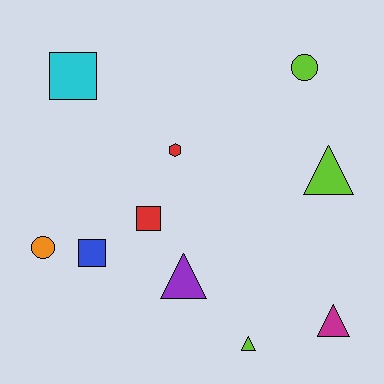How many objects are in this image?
There are 10 objects.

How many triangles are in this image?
There are 4 triangles.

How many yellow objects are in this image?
There are no yellow objects.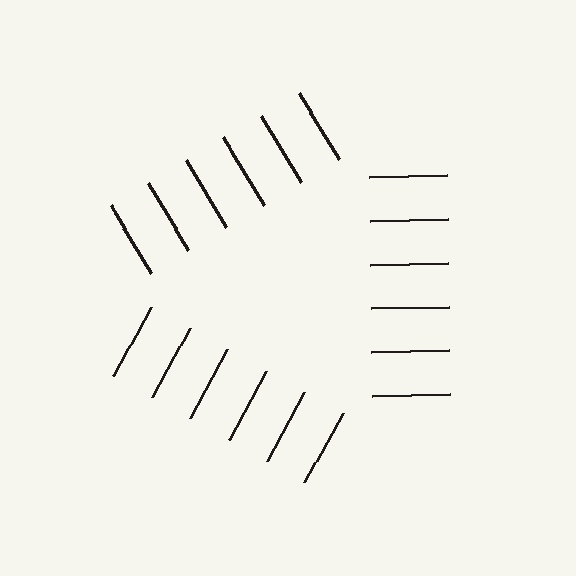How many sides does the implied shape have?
3 sides — the line-ends trace a triangle.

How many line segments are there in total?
18 — 6 along each of the 3 edges.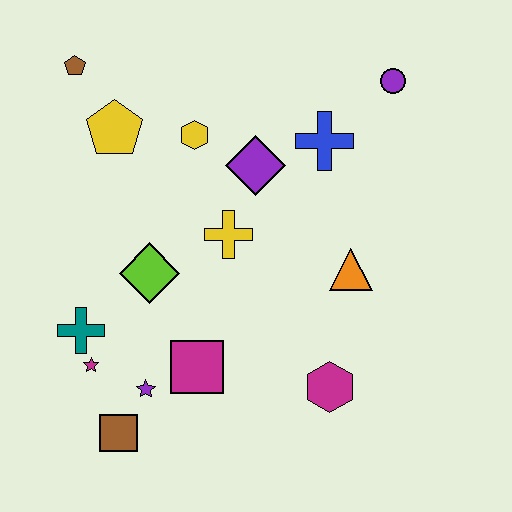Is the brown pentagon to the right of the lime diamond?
No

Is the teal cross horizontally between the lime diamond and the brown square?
No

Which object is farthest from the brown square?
The purple circle is farthest from the brown square.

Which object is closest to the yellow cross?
The purple diamond is closest to the yellow cross.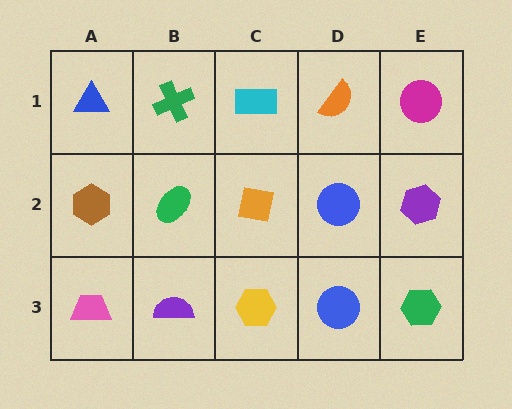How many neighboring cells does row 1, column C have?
3.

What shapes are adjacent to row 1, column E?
A purple hexagon (row 2, column E), an orange semicircle (row 1, column D).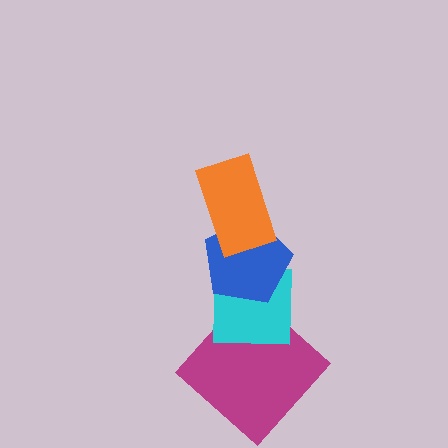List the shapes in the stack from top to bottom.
From top to bottom: the orange rectangle, the blue pentagon, the cyan square, the magenta diamond.